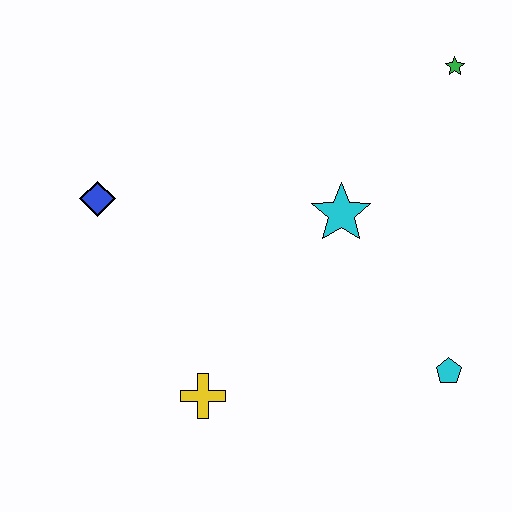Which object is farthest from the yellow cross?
The green star is farthest from the yellow cross.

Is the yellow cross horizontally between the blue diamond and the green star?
Yes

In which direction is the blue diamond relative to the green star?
The blue diamond is to the left of the green star.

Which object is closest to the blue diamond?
The yellow cross is closest to the blue diamond.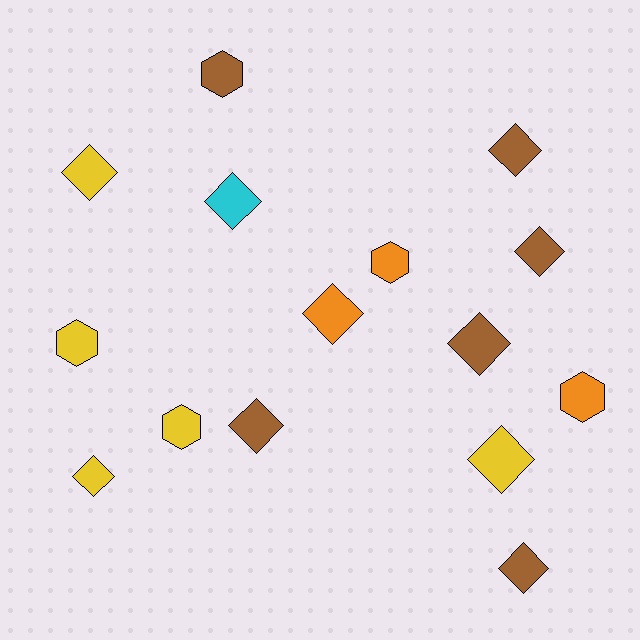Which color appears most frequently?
Brown, with 6 objects.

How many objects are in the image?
There are 15 objects.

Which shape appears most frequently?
Diamond, with 10 objects.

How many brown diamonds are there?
There are 5 brown diamonds.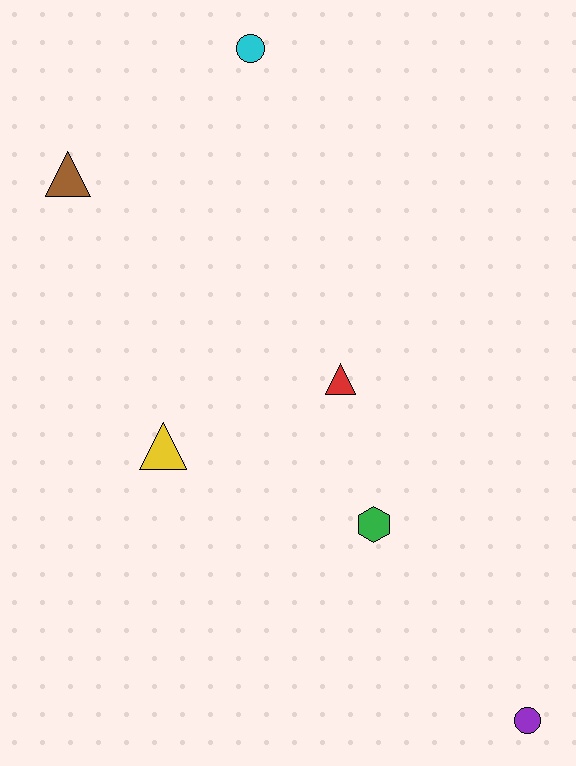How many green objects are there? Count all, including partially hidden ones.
There is 1 green object.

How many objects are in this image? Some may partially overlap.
There are 6 objects.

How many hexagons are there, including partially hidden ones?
There is 1 hexagon.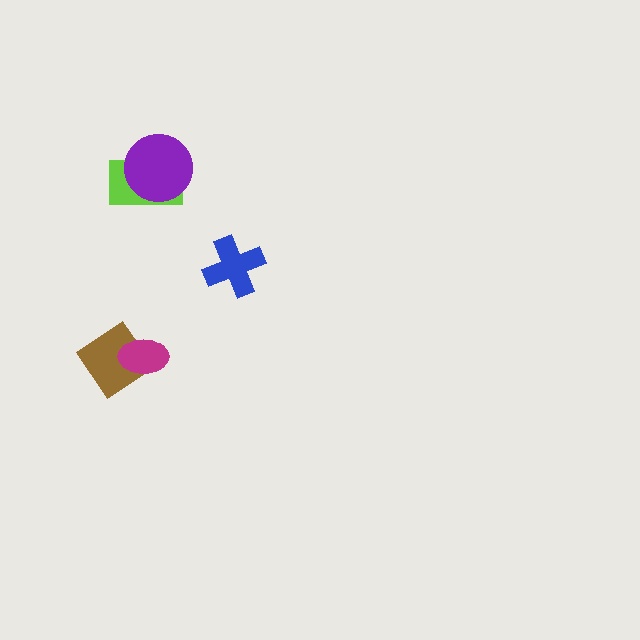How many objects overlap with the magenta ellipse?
1 object overlaps with the magenta ellipse.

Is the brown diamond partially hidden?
Yes, it is partially covered by another shape.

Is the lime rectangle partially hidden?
Yes, it is partially covered by another shape.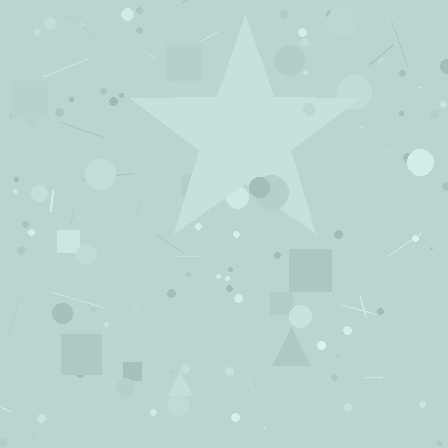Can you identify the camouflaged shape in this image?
The camouflaged shape is a star.